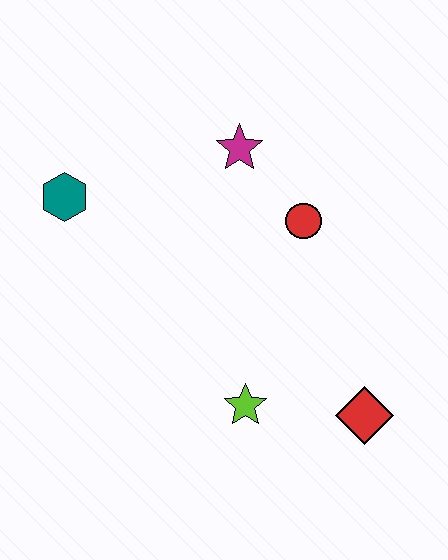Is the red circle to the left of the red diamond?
Yes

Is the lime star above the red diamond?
Yes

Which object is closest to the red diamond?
The lime star is closest to the red diamond.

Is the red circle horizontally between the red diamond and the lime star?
Yes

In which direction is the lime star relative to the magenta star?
The lime star is below the magenta star.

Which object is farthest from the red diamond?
The teal hexagon is farthest from the red diamond.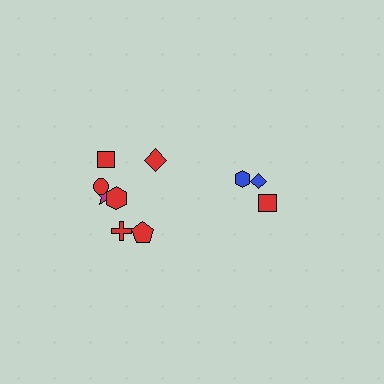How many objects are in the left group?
There are 7 objects.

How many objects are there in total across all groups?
There are 10 objects.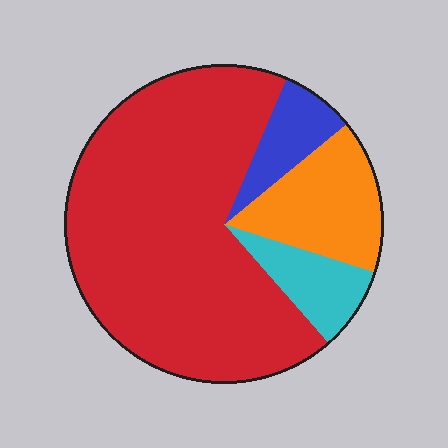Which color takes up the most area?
Red, at roughly 70%.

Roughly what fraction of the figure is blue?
Blue covers around 10% of the figure.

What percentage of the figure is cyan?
Cyan covers about 10% of the figure.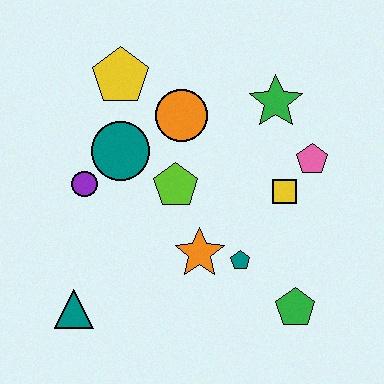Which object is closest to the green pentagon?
The teal pentagon is closest to the green pentagon.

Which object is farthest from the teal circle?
The green pentagon is farthest from the teal circle.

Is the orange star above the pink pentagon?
No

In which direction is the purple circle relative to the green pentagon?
The purple circle is to the left of the green pentagon.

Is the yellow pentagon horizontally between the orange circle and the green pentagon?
No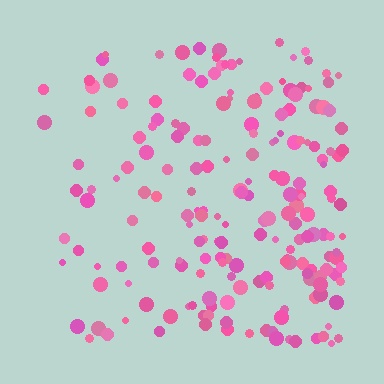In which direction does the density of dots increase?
From left to right, with the right side densest.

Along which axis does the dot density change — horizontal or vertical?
Horizontal.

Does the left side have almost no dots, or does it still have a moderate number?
Still a moderate number, just noticeably fewer than the right.